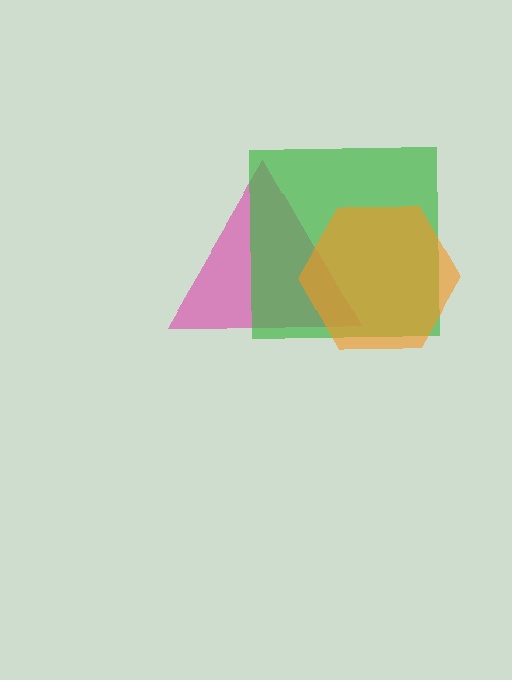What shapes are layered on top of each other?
The layered shapes are: a pink triangle, a green square, an orange hexagon.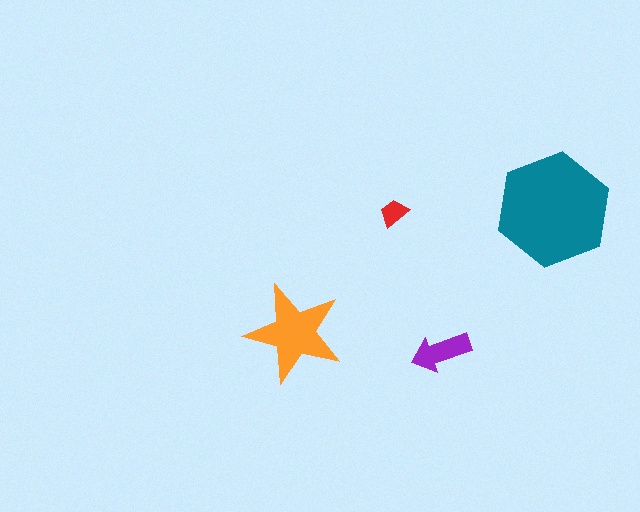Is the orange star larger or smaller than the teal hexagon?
Smaller.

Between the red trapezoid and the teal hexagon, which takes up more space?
The teal hexagon.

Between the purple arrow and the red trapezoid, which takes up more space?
The purple arrow.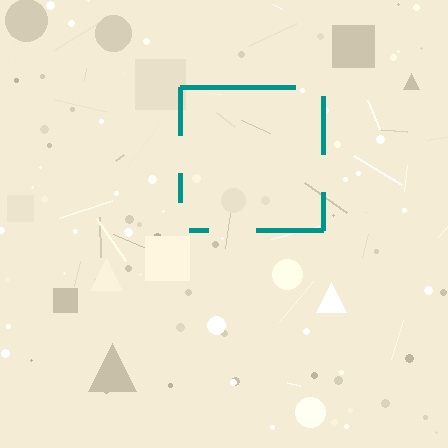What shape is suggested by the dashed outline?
The dashed outline suggests a square.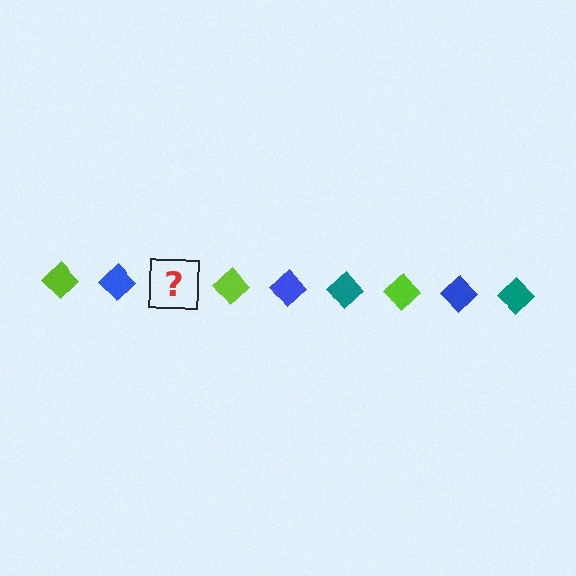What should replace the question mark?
The question mark should be replaced with a teal diamond.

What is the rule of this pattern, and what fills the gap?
The rule is that the pattern cycles through lime, blue, teal diamonds. The gap should be filled with a teal diamond.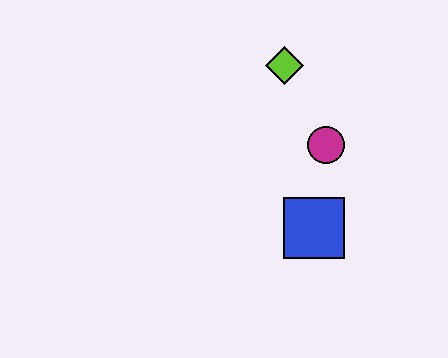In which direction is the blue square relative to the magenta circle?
The blue square is below the magenta circle.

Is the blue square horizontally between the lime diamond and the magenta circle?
Yes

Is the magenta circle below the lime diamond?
Yes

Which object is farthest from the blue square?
The lime diamond is farthest from the blue square.